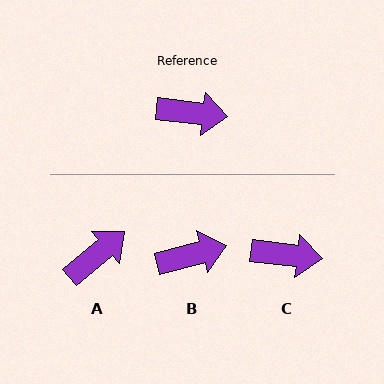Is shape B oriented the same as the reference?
No, it is off by about 21 degrees.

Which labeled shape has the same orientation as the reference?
C.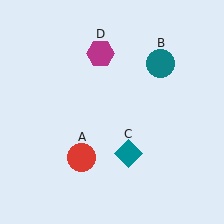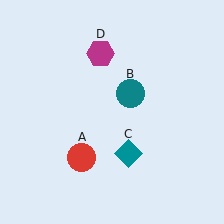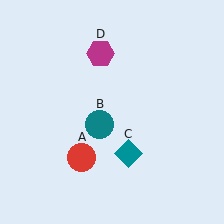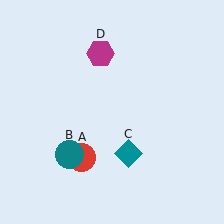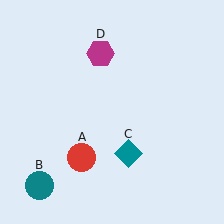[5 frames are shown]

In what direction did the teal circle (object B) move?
The teal circle (object B) moved down and to the left.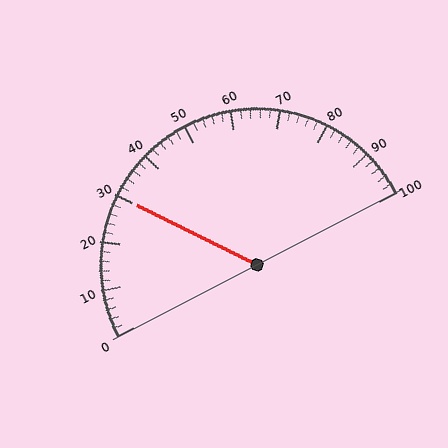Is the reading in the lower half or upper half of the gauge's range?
The reading is in the lower half of the range (0 to 100).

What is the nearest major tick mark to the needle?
The nearest major tick mark is 30.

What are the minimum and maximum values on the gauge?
The gauge ranges from 0 to 100.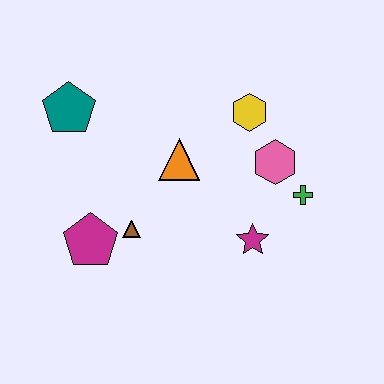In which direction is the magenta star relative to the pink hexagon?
The magenta star is below the pink hexagon.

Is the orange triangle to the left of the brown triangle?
No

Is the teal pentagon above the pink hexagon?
Yes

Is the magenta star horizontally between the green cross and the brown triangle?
Yes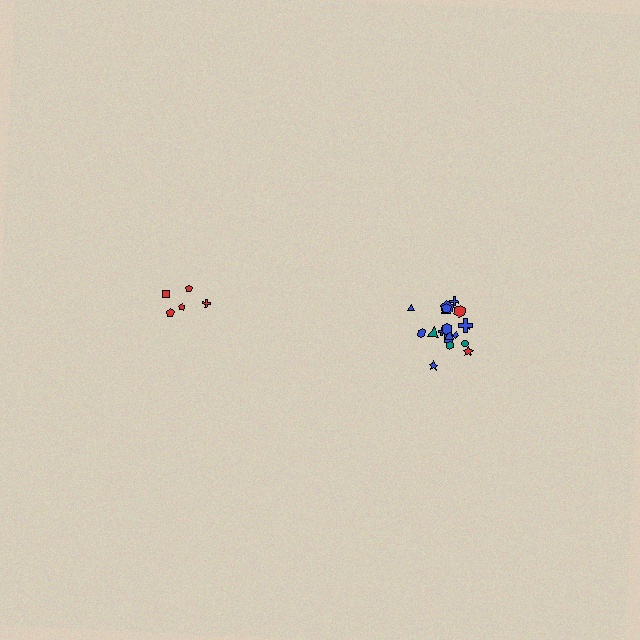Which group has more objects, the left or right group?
The right group.